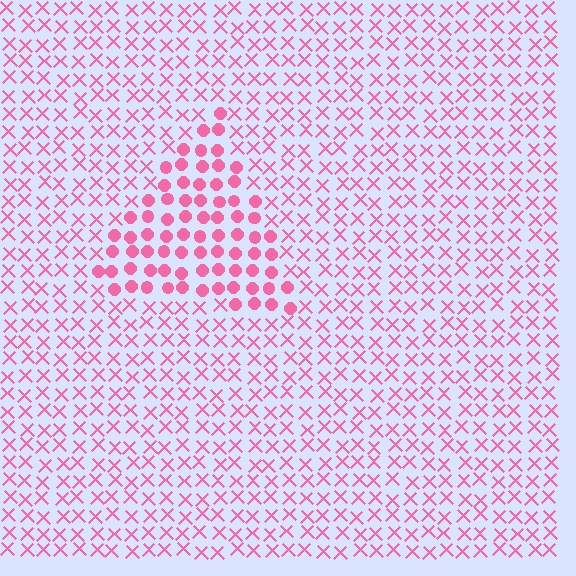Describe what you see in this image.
The image is filled with small pink elements arranged in a uniform grid. A triangle-shaped region contains circles, while the surrounding area contains X marks. The boundary is defined purely by the change in element shape.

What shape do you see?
I see a triangle.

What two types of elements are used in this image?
The image uses circles inside the triangle region and X marks outside it.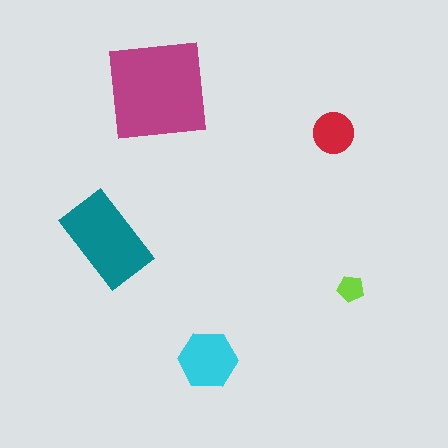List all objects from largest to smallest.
The magenta square, the teal rectangle, the cyan hexagon, the red circle, the lime pentagon.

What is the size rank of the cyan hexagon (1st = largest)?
3rd.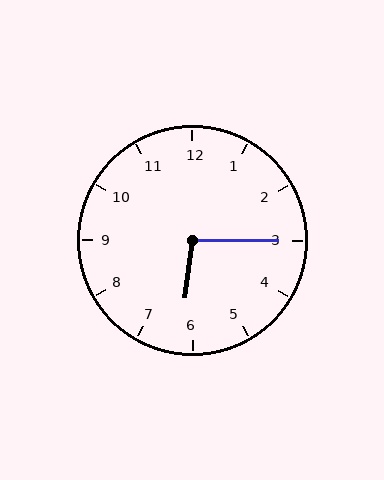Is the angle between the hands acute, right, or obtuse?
It is obtuse.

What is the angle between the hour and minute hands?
Approximately 98 degrees.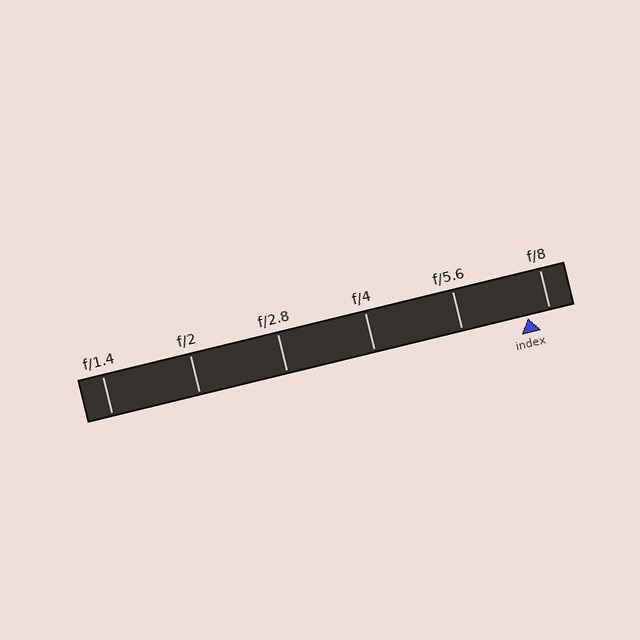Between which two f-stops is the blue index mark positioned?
The index mark is between f/5.6 and f/8.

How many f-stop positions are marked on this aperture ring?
There are 6 f-stop positions marked.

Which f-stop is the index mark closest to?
The index mark is closest to f/8.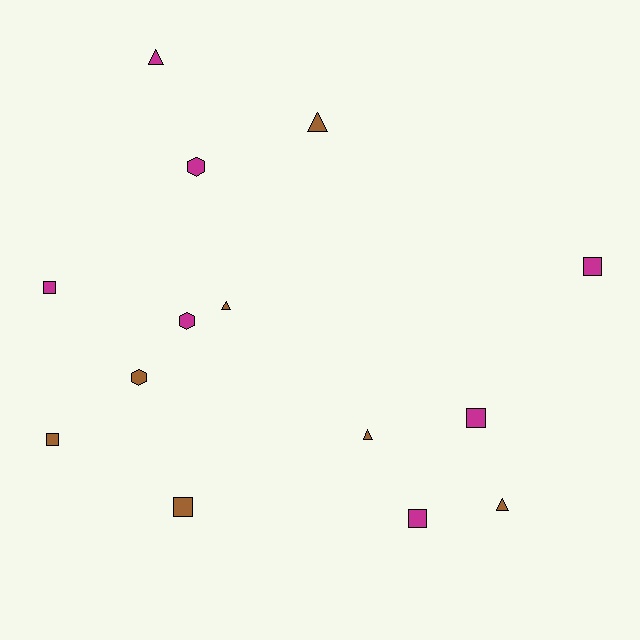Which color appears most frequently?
Brown, with 7 objects.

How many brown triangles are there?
There are 4 brown triangles.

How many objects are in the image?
There are 14 objects.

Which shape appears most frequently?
Square, with 6 objects.